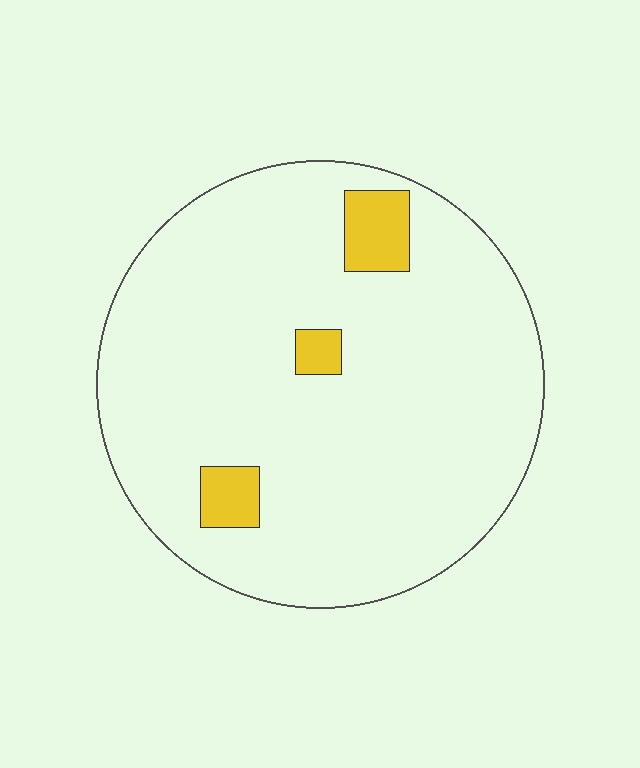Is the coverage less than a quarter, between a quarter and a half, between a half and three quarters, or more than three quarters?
Less than a quarter.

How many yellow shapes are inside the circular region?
3.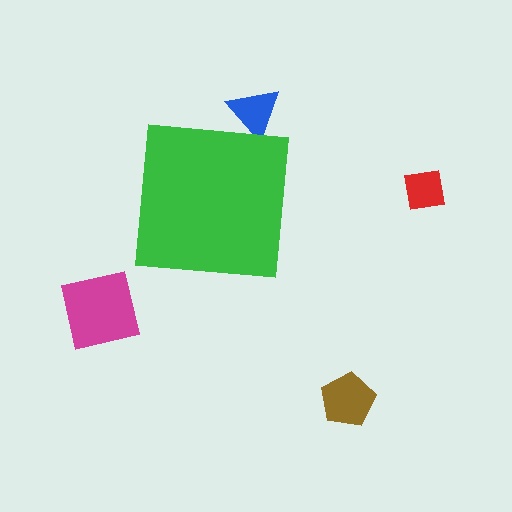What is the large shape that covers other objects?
A green square.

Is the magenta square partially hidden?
No, the magenta square is fully visible.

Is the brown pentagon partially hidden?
No, the brown pentagon is fully visible.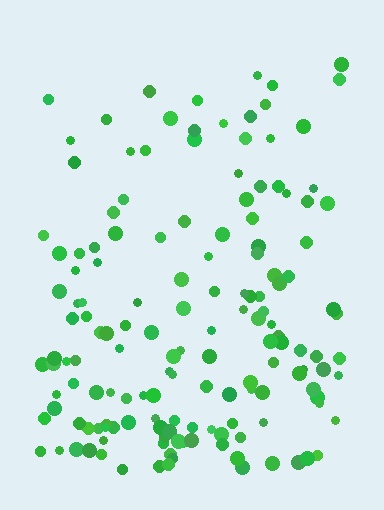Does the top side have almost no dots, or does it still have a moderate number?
Still a moderate number, just noticeably fewer than the bottom.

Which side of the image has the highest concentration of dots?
The bottom.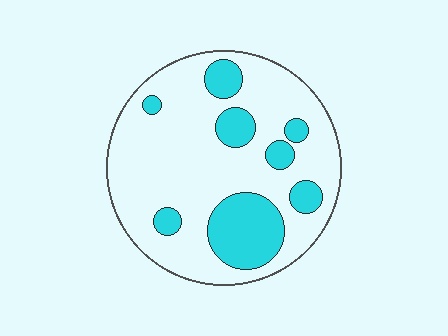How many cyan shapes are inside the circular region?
8.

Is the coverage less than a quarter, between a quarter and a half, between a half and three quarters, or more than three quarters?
Less than a quarter.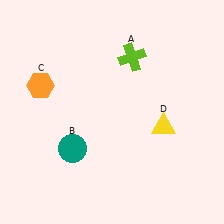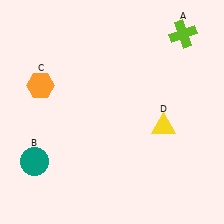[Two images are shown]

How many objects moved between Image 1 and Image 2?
2 objects moved between the two images.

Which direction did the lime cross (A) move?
The lime cross (A) moved right.